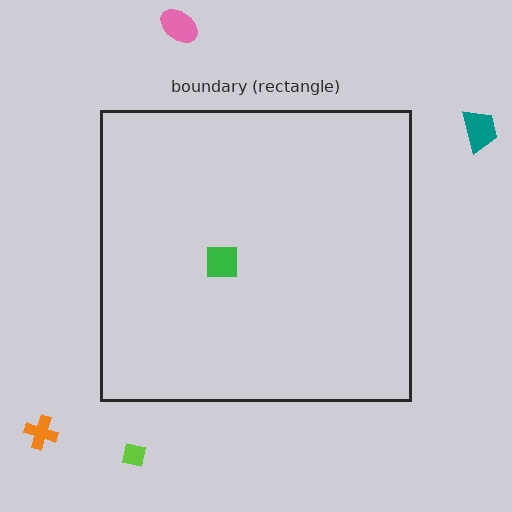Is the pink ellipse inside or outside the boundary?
Outside.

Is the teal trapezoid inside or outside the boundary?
Outside.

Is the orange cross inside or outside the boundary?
Outside.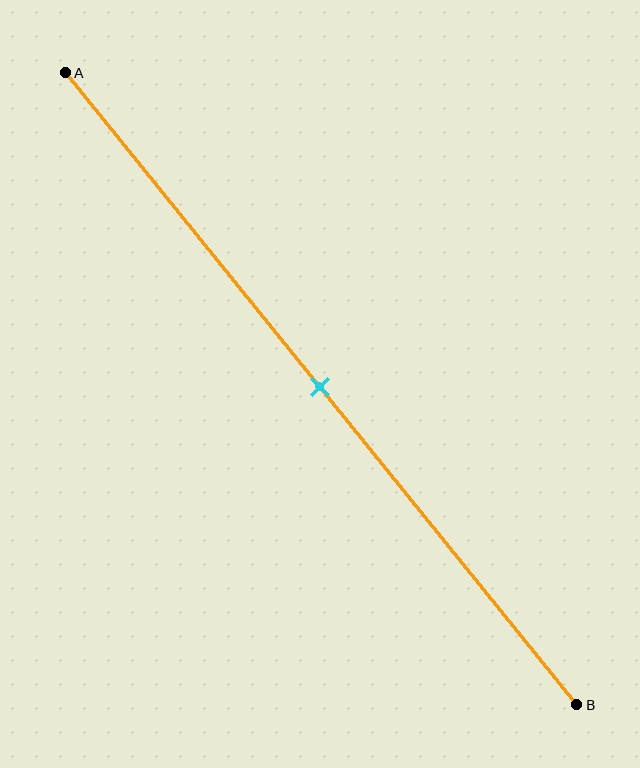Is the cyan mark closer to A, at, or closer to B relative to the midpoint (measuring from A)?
The cyan mark is approximately at the midpoint of segment AB.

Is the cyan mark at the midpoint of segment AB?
Yes, the mark is approximately at the midpoint.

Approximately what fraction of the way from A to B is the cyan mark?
The cyan mark is approximately 50% of the way from A to B.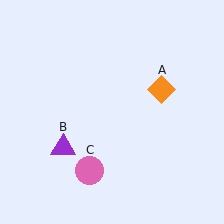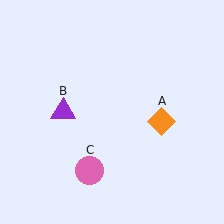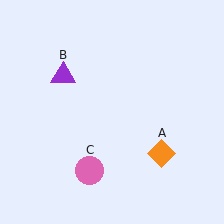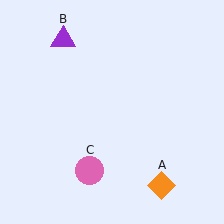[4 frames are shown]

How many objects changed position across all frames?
2 objects changed position: orange diamond (object A), purple triangle (object B).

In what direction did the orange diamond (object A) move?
The orange diamond (object A) moved down.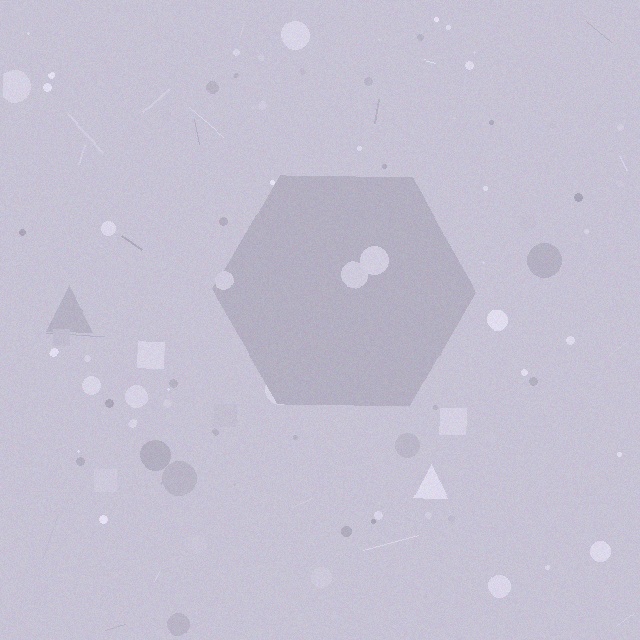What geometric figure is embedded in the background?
A hexagon is embedded in the background.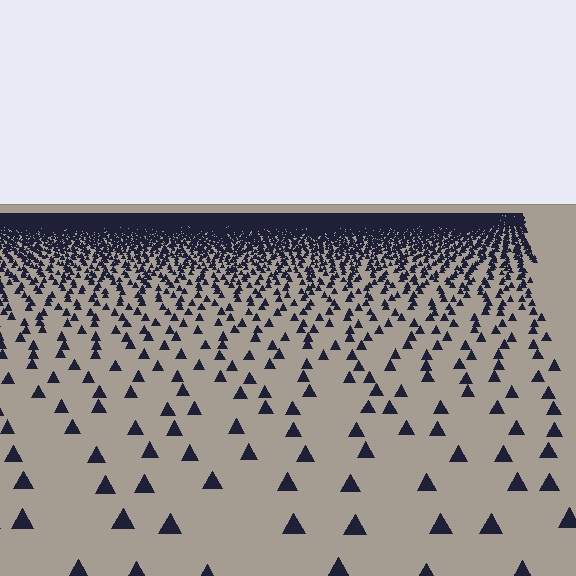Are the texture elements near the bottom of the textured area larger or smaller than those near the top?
Larger. Near the bottom, elements are closer to the viewer and appear at a bigger on-screen size.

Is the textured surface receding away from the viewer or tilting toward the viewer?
The surface is receding away from the viewer. Texture elements get smaller and denser toward the top.